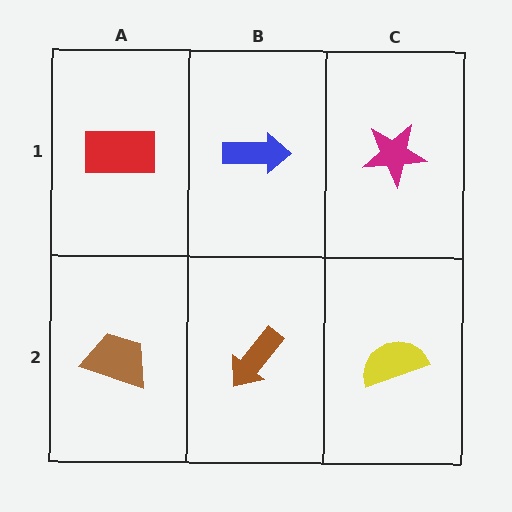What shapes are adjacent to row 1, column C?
A yellow semicircle (row 2, column C), a blue arrow (row 1, column B).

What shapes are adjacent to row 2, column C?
A magenta star (row 1, column C), a brown arrow (row 2, column B).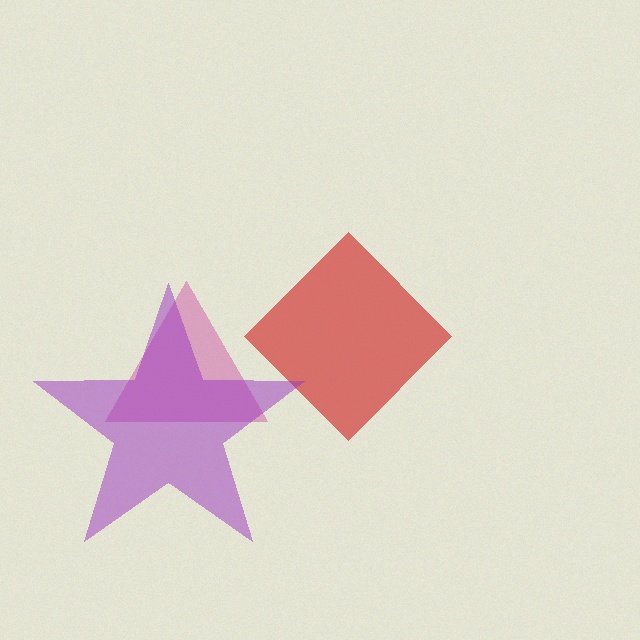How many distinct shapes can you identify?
There are 3 distinct shapes: a red diamond, a magenta triangle, a purple star.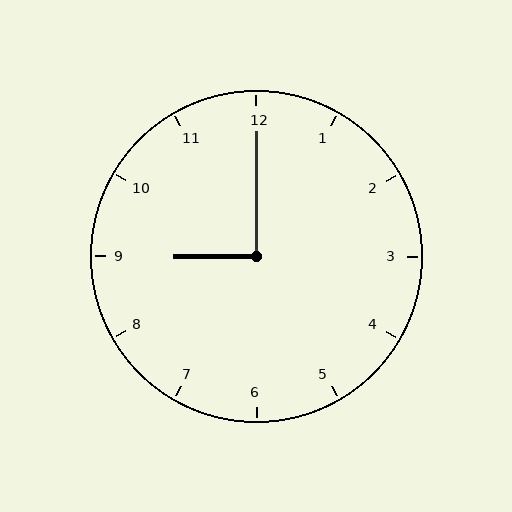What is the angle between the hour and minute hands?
Approximately 90 degrees.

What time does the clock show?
9:00.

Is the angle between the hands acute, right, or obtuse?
It is right.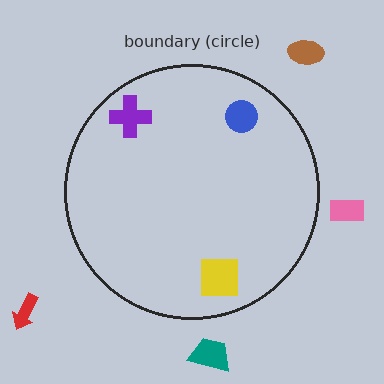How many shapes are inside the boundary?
3 inside, 4 outside.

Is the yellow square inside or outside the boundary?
Inside.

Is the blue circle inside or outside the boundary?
Inside.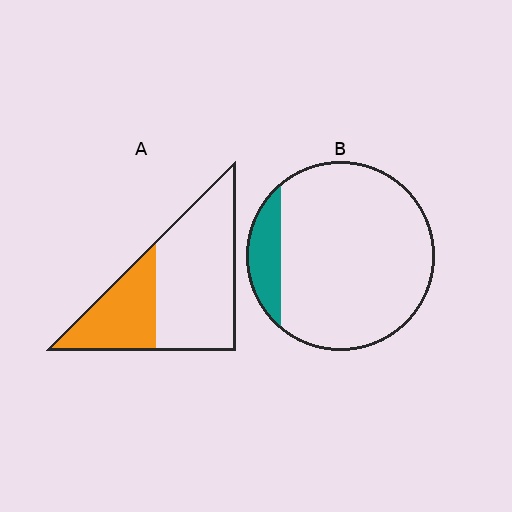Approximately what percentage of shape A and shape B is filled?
A is approximately 35% and B is approximately 15%.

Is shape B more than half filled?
No.